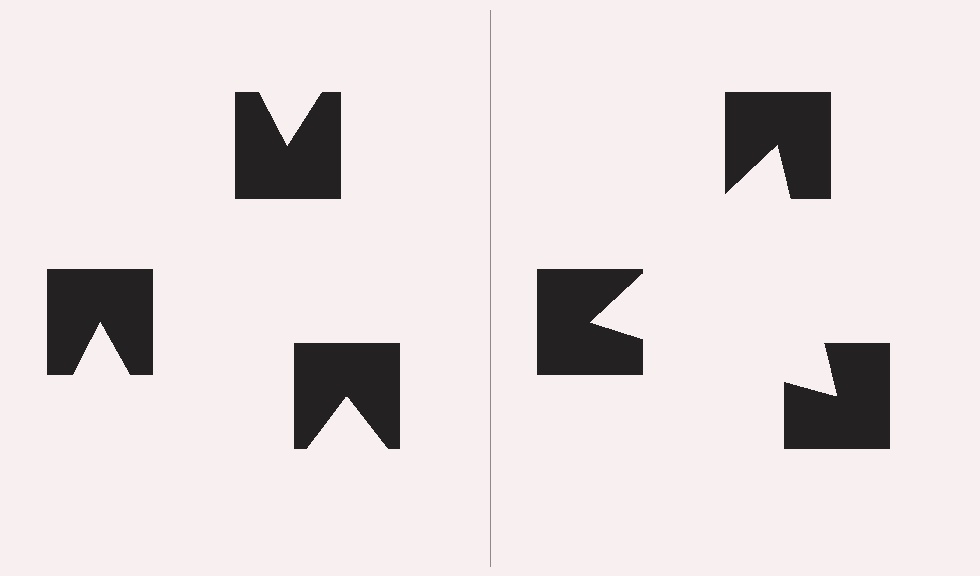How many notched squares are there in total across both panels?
6 — 3 on each side.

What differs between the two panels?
The notched squares are positioned identically on both sides; only the wedge orientations differ. On the right they align to a triangle; on the left they are misaligned.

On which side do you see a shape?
An illusory triangle appears on the right side. On the left side the wedge cuts are rotated, so no coherent shape forms.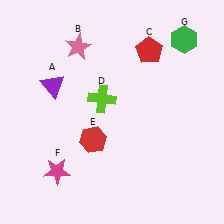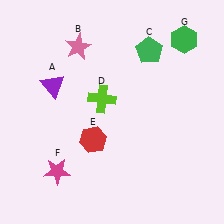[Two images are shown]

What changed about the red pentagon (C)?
In Image 1, C is red. In Image 2, it changed to green.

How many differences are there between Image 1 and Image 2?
There is 1 difference between the two images.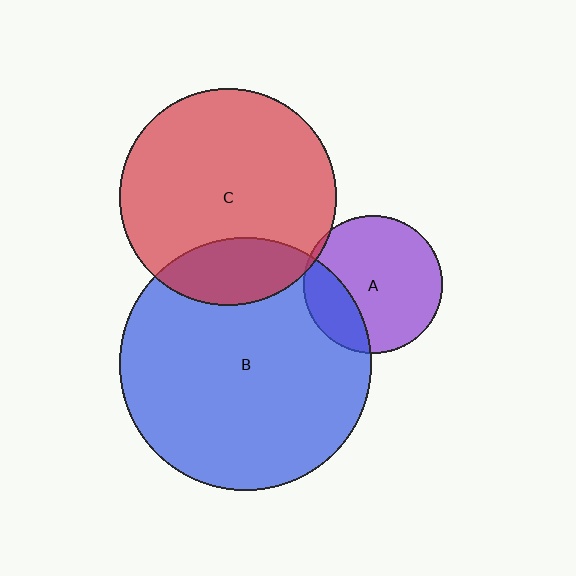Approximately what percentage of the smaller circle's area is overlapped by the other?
Approximately 20%.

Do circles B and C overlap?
Yes.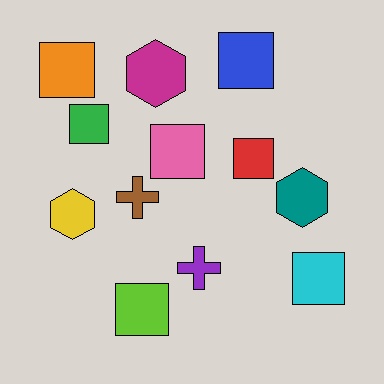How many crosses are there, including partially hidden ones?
There are 2 crosses.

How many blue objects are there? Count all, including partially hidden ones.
There is 1 blue object.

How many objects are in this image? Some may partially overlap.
There are 12 objects.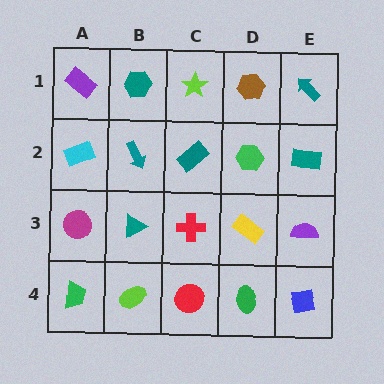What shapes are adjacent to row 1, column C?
A teal rectangle (row 2, column C), a teal hexagon (row 1, column B), a brown hexagon (row 1, column D).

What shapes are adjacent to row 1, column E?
A teal rectangle (row 2, column E), a brown hexagon (row 1, column D).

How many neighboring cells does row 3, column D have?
4.